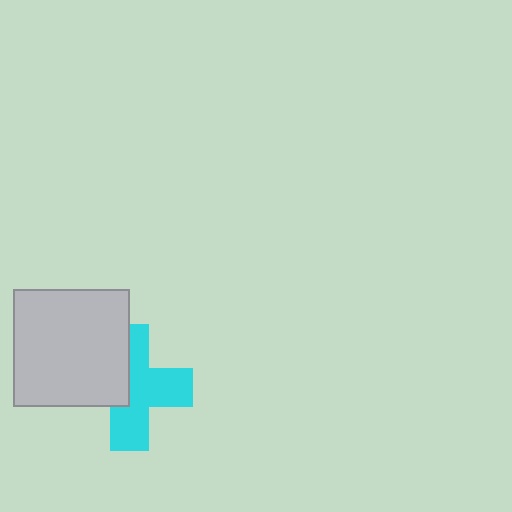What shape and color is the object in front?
The object in front is a light gray square.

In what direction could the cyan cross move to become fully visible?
The cyan cross could move right. That would shift it out from behind the light gray square entirely.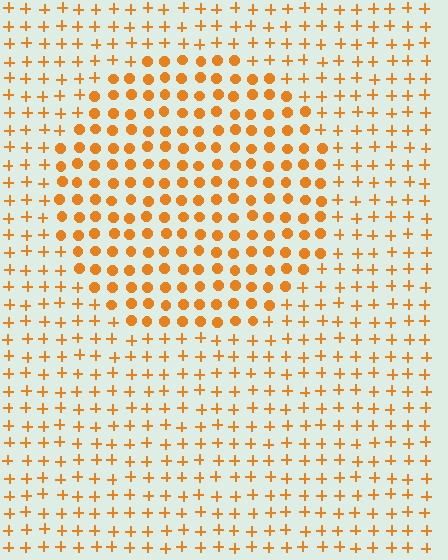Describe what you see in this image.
The image is filled with small orange elements arranged in a uniform grid. A circle-shaped region contains circles, while the surrounding area contains plus signs. The boundary is defined purely by the change in element shape.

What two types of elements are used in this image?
The image uses circles inside the circle region and plus signs outside it.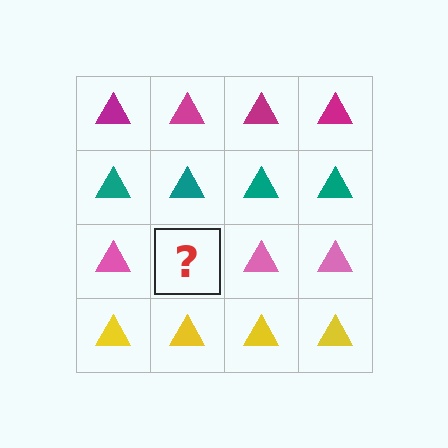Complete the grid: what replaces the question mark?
The question mark should be replaced with a pink triangle.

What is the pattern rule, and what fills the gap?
The rule is that each row has a consistent color. The gap should be filled with a pink triangle.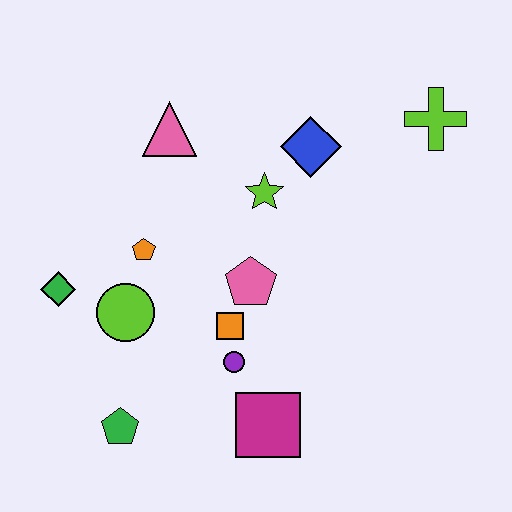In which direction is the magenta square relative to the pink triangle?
The magenta square is below the pink triangle.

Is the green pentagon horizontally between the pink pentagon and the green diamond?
Yes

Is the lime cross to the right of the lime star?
Yes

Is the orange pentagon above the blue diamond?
No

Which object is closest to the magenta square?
The purple circle is closest to the magenta square.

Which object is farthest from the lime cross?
The green pentagon is farthest from the lime cross.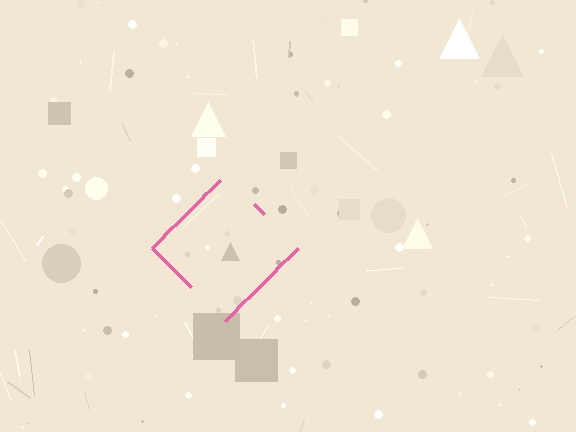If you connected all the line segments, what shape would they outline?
They would outline a diamond.